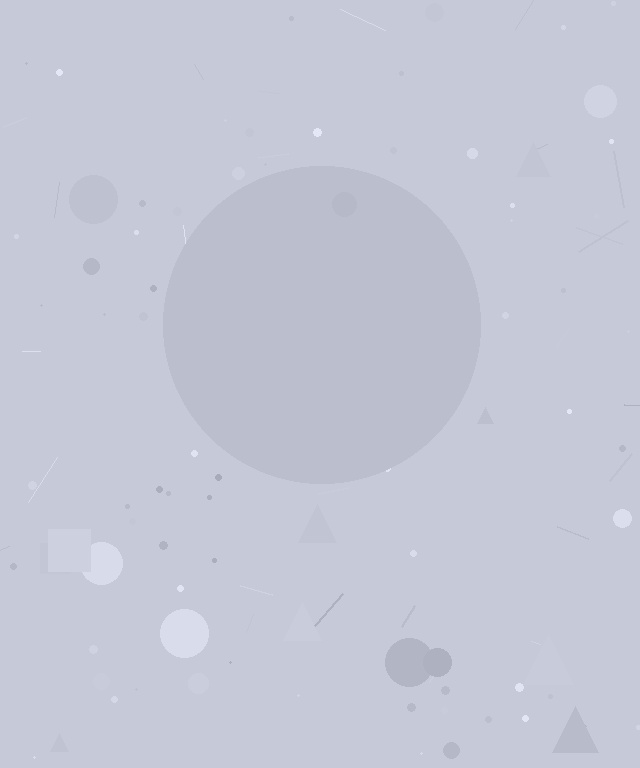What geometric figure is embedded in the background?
A circle is embedded in the background.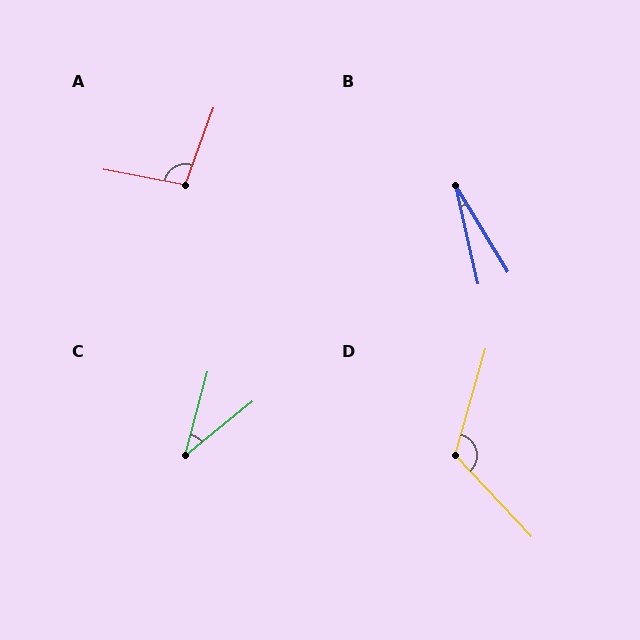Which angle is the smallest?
B, at approximately 18 degrees.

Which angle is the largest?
D, at approximately 121 degrees.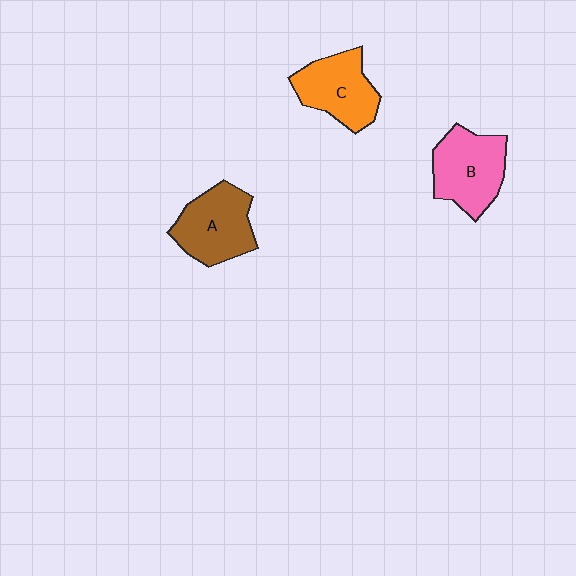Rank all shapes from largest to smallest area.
From largest to smallest: B (pink), A (brown), C (orange).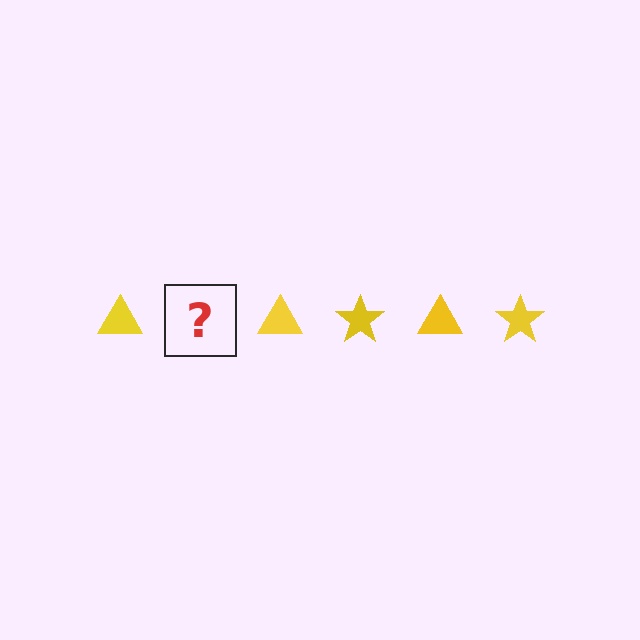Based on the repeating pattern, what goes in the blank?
The blank should be a yellow star.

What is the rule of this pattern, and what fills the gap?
The rule is that the pattern cycles through triangle, star shapes in yellow. The gap should be filled with a yellow star.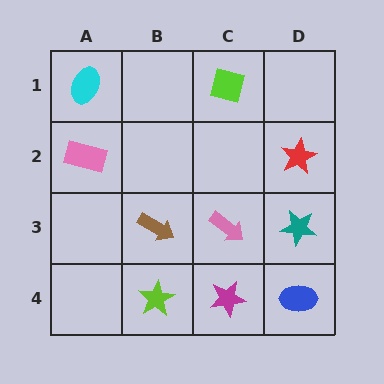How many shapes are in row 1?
2 shapes.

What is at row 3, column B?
A brown arrow.